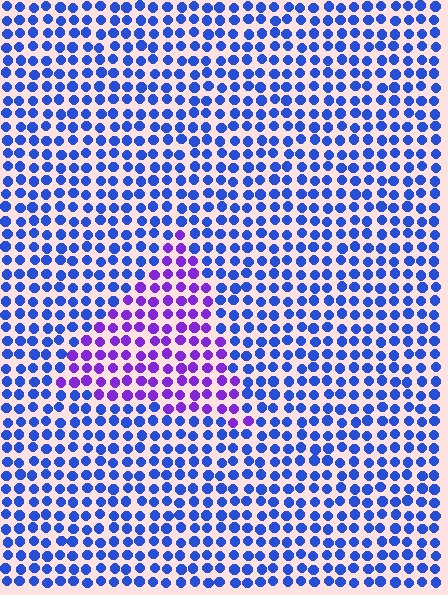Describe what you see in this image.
The image is filled with small blue elements in a uniform arrangement. A triangle-shaped region is visible where the elements are tinted to a slightly different hue, forming a subtle color boundary.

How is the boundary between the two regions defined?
The boundary is defined purely by a slight shift in hue (about 46 degrees). Spacing, size, and orientation are identical on both sides.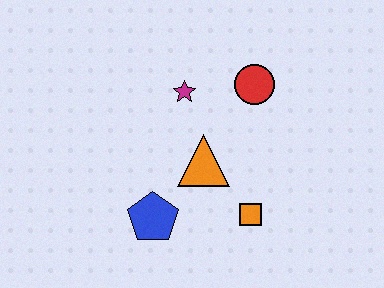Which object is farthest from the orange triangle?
The red circle is farthest from the orange triangle.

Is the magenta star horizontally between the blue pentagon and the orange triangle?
Yes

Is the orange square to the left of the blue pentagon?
No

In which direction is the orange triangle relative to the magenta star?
The orange triangle is below the magenta star.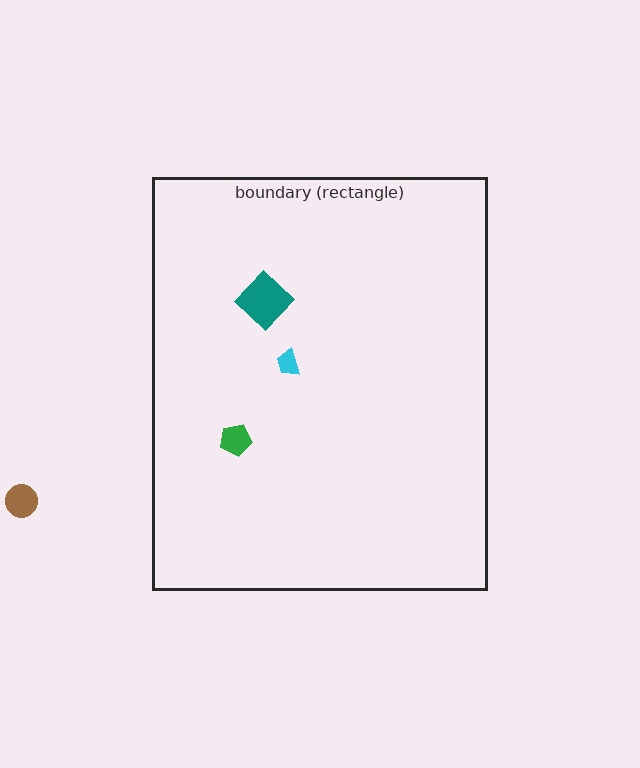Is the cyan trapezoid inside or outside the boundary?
Inside.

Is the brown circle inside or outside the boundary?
Outside.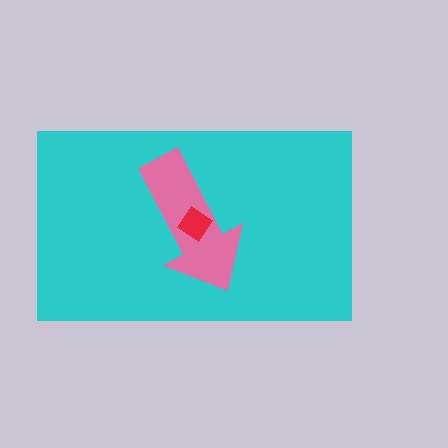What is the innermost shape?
The red diamond.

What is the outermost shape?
The cyan rectangle.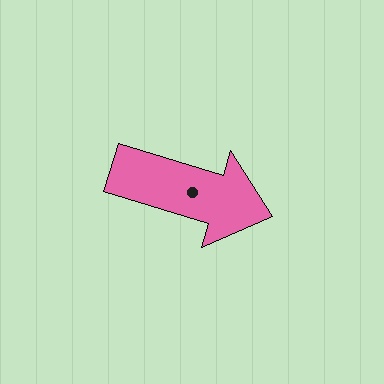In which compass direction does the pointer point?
East.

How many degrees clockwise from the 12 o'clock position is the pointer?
Approximately 107 degrees.